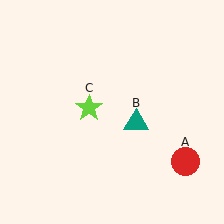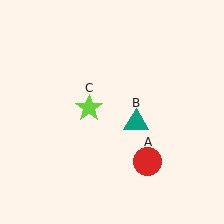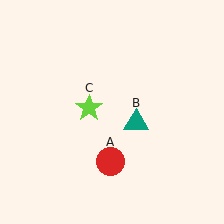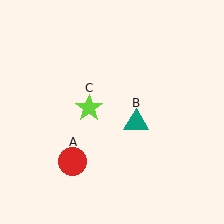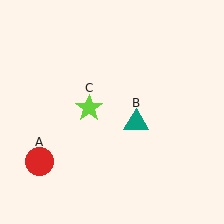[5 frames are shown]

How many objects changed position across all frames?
1 object changed position: red circle (object A).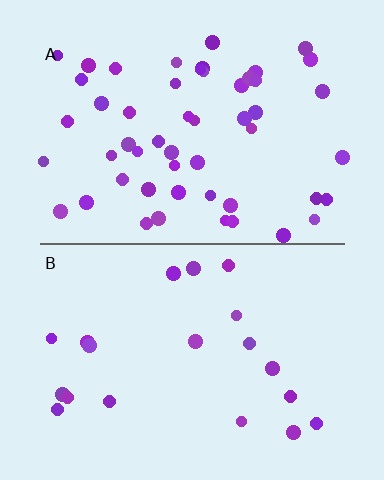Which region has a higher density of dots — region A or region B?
A (the top).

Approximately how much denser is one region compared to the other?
Approximately 2.6× — region A over region B.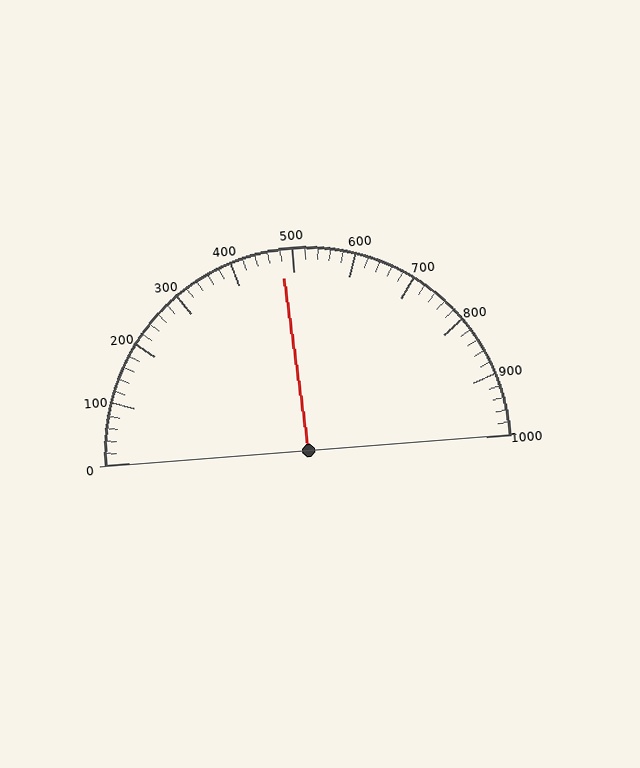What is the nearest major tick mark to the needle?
The nearest major tick mark is 500.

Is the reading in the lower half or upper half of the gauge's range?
The reading is in the lower half of the range (0 to 1000).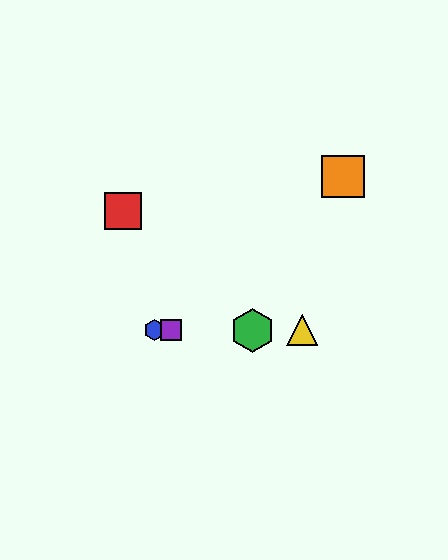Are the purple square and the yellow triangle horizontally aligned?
Yes, both are at y≈330.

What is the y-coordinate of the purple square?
The purple square is at y≈330.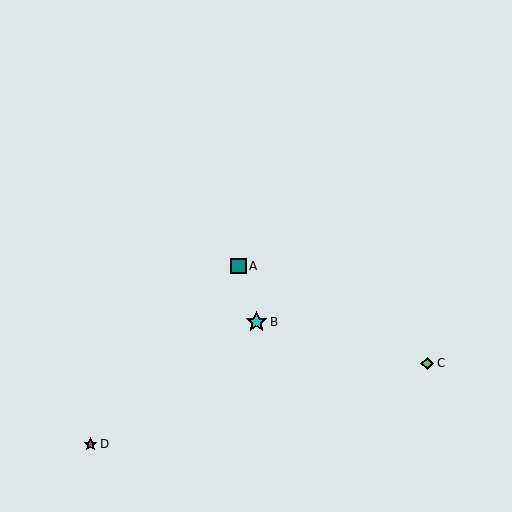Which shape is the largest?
The cyan star (labeled B) is the largest.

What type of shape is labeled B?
Shape B is a cyan star.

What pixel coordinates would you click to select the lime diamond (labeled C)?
Click at (427, 363) to select the lime diamond C.